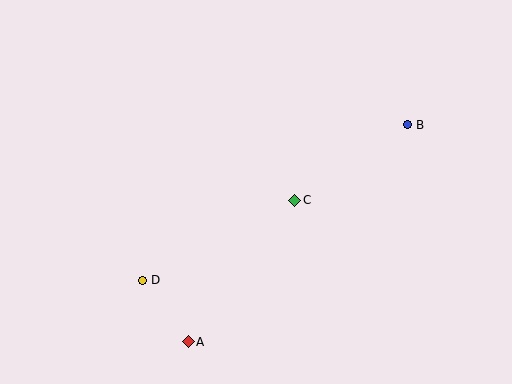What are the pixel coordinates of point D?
Point D is at (143, 280).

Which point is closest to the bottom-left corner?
Point D is closest to the bottom-left corner.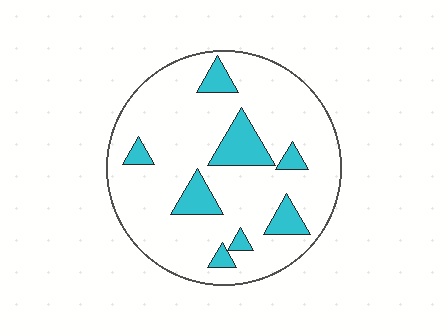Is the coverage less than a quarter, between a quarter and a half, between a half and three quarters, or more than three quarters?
Less than a quarter.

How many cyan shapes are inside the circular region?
8.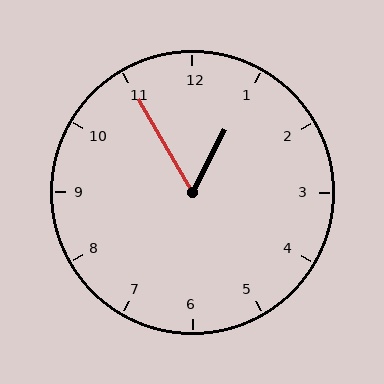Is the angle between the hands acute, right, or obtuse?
It is acute.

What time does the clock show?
12:55.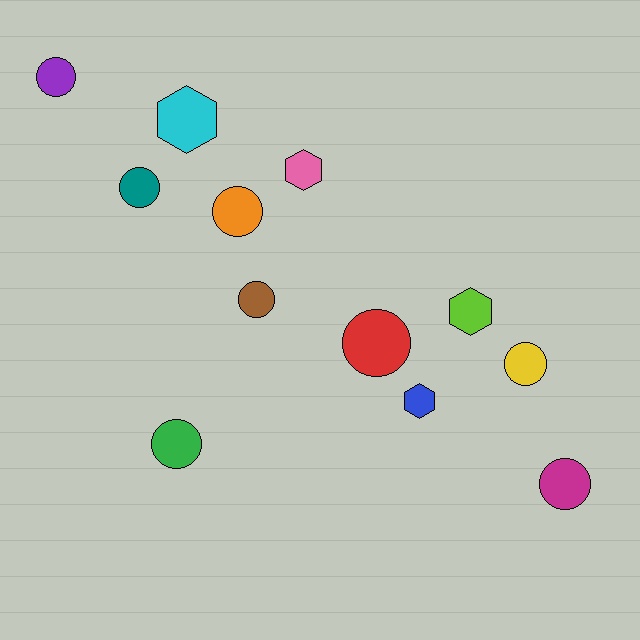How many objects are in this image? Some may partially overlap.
There are 12 objects.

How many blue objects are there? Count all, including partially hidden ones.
There is 1 blue object.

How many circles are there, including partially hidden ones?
There are 8 circles.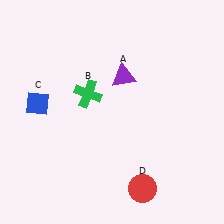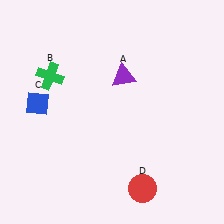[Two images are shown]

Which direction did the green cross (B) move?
The green cross (B) moved left.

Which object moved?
The green cross (B) moved left.